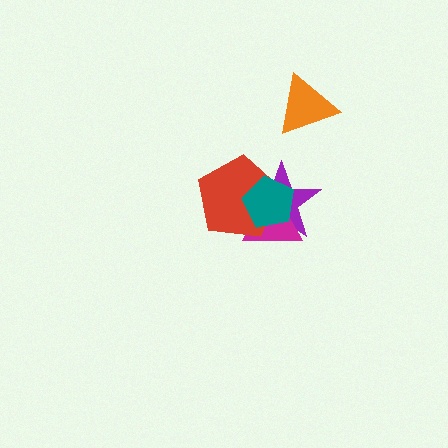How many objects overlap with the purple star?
3 objects overlap with the purple star.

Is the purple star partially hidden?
Yes, it is partially covered by another shape.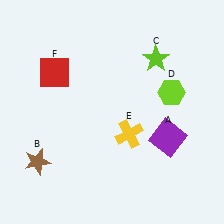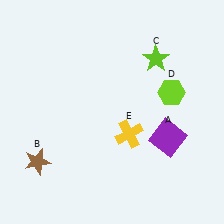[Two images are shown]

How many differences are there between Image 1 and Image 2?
There is 1 difference between the two images.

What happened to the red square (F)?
The red square (F) was removed in Image 2. It was in the top-left area of Image 1.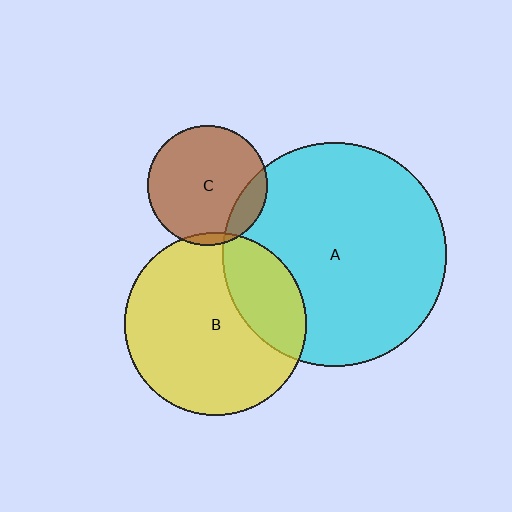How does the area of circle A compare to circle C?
Approximately 3.5 times.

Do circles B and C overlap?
Yes.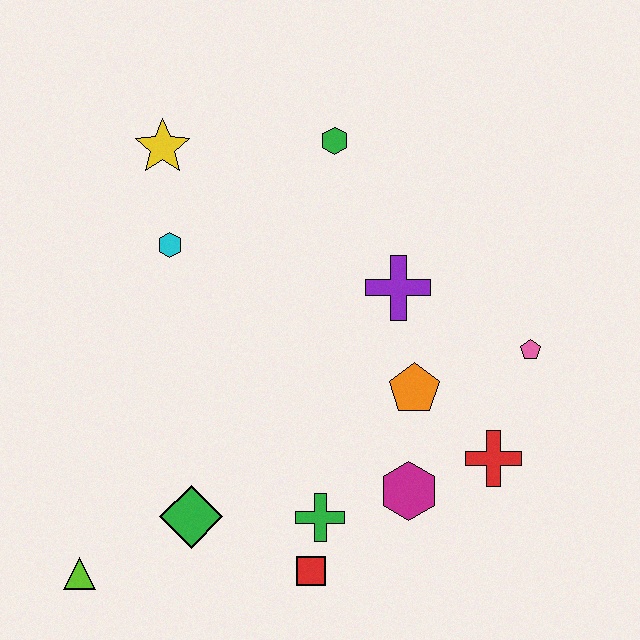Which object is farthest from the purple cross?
The lime triangle is farthest from the purple cross.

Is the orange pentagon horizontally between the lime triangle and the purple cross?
No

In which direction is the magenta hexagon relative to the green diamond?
The magenta hexagon is to the right of the green diamond.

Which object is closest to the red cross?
The magenta hexagon is closest to the red cross.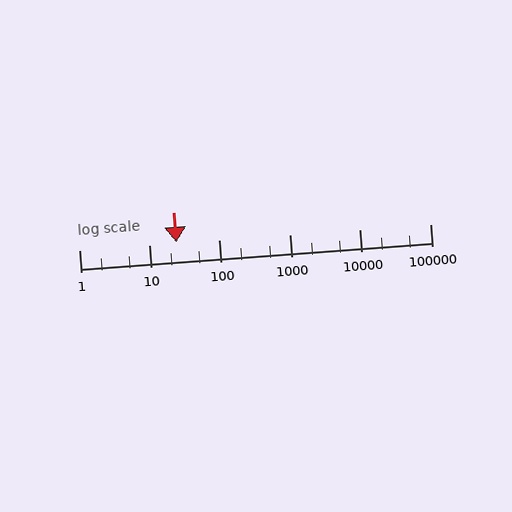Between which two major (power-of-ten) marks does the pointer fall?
The pointer is between 10 and 100.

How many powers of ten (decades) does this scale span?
The scale spans 5 decades, from 1 to 100000.